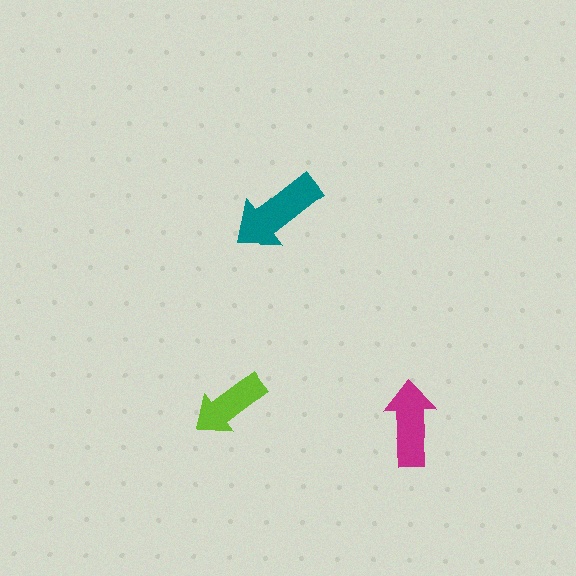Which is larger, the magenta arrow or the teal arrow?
The teal one.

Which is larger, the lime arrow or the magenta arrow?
The magenta one.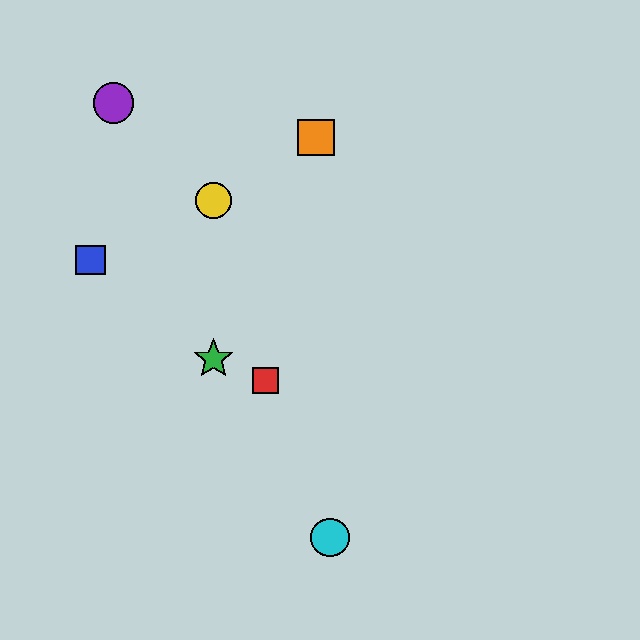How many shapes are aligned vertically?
2 shapes (the green star, the yellow circle) are aligned vertically.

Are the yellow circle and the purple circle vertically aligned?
No, the yellow circle is at x≈214 and the purple circle is at x≈113.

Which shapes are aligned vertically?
The green star, the yellow circle are aligned vertically.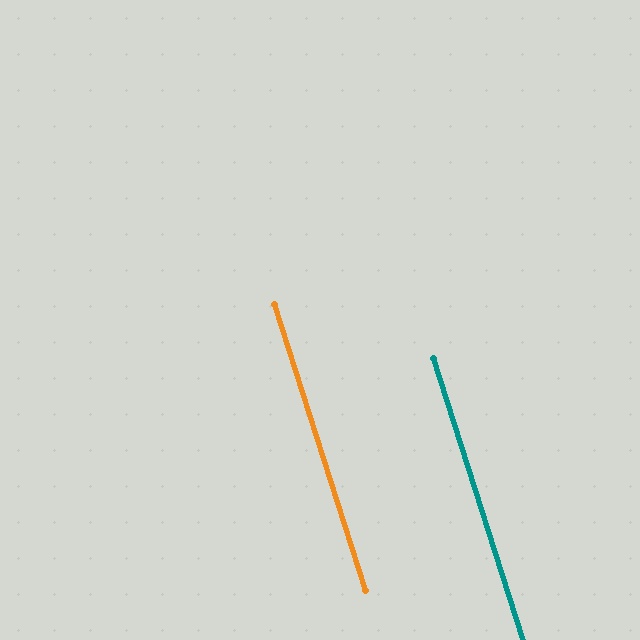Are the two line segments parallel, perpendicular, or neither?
Parallel — their directions differ by only 0.2°.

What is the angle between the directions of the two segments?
Approximately 0 degrees.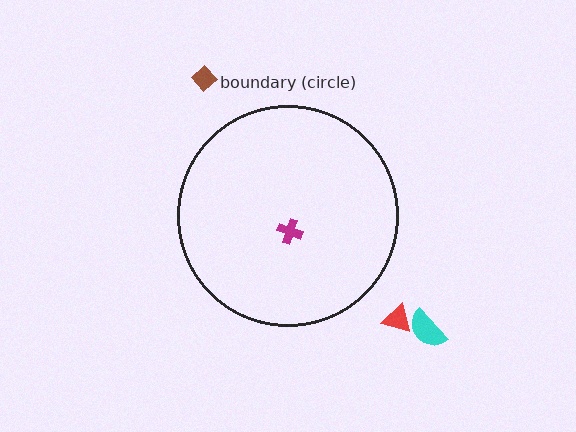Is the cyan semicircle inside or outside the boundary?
Outside.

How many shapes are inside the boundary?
1 inside, 3 outside.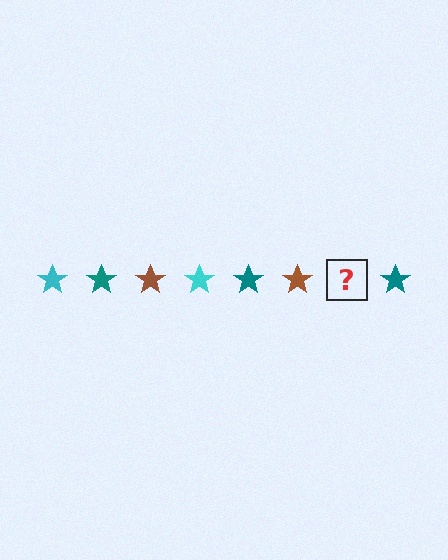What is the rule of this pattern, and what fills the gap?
The rule is that the pattern cycles through cyan, teal, brown stars. The gap should be filled with a cyan star.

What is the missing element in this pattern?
The missing element is a cyan star.